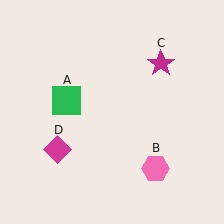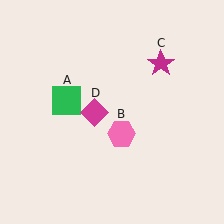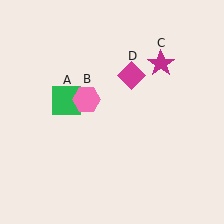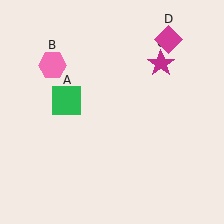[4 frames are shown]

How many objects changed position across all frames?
2 objects changed position: pink hexagon (object B), magenta diamond (object D).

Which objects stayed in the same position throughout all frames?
Green square (object A) and magenta star (object C) remained stationary.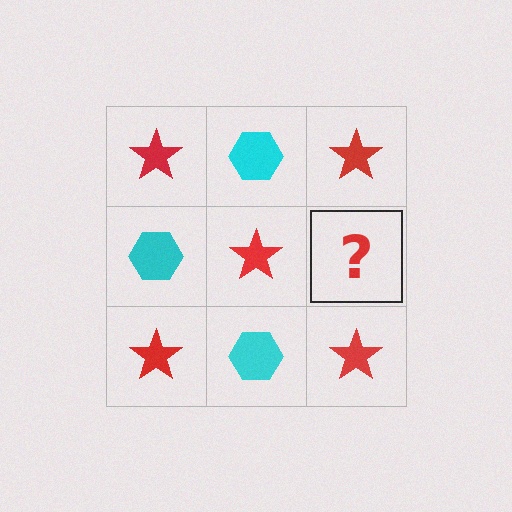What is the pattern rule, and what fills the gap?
The rule is that it alternates red star and cyan hexagon in a checkerboard pattern. The gap should be filled with a cyan hexagon.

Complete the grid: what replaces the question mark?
The question mark should be replaced with a cyan hexagon.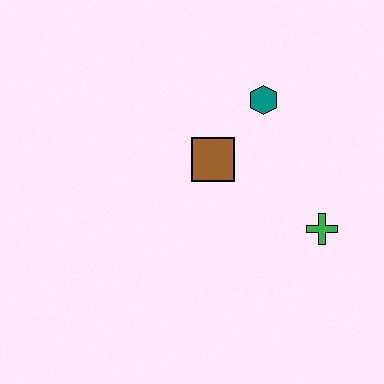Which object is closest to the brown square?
The teal hexagon is closest to the brown square.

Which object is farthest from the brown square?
The green cross is farthest from the brown square.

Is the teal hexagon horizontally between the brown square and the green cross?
Yes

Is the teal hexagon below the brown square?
No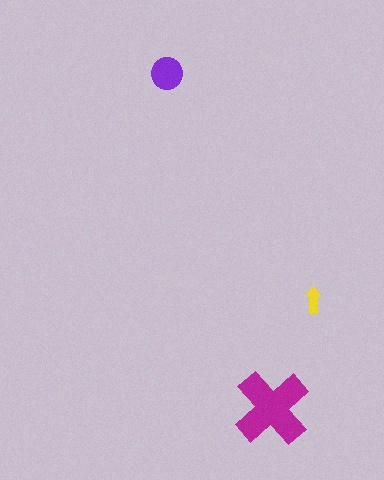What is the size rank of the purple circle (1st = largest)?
2nd.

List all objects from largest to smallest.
The magenta cross, the purple circle, the yellow arrow.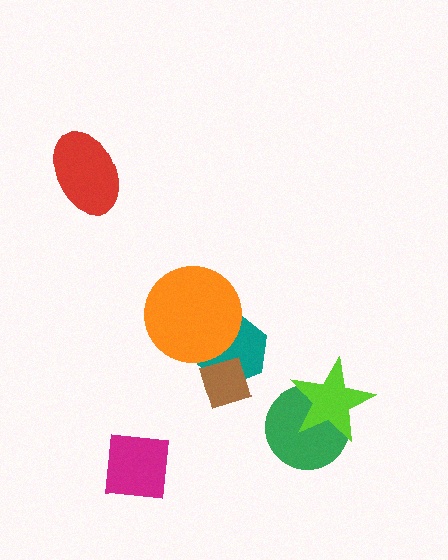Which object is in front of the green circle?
The lime star is in front of the green circle.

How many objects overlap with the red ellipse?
0 objects overlap with the red ellipse.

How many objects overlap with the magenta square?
0 objects overlap with the magenta square.